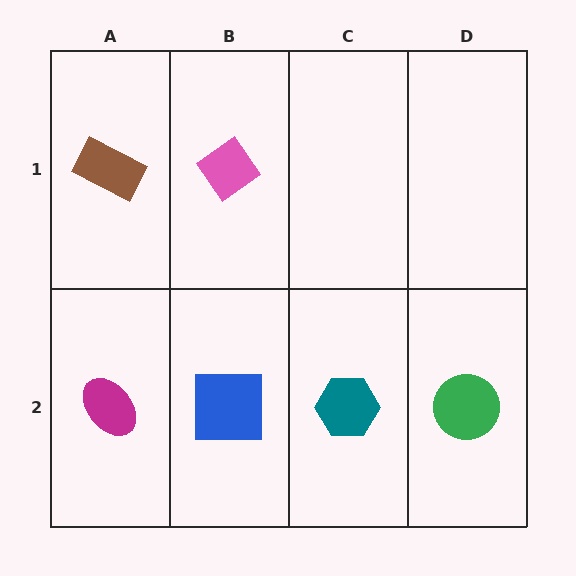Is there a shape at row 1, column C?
No, that cell is empty.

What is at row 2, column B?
A blue square.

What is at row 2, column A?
A magenta ellipse.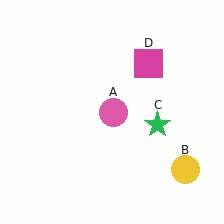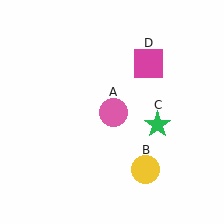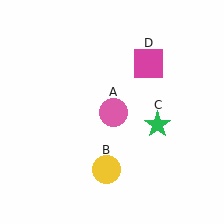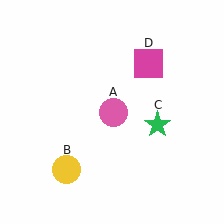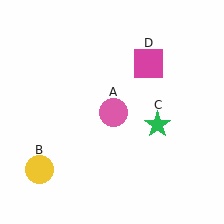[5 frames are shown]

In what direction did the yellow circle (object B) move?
The yellow circle (object B) moved left.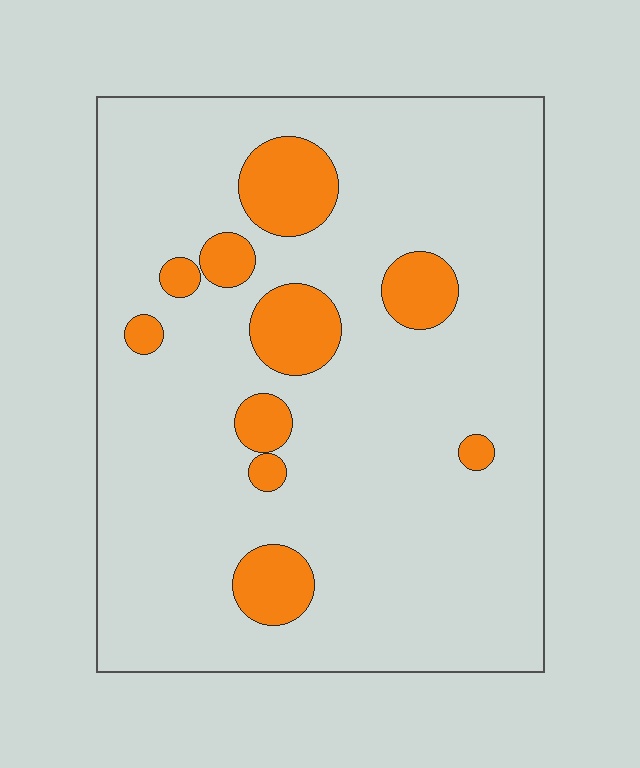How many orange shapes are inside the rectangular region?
10.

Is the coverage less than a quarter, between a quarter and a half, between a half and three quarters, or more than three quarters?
Less than a quarter.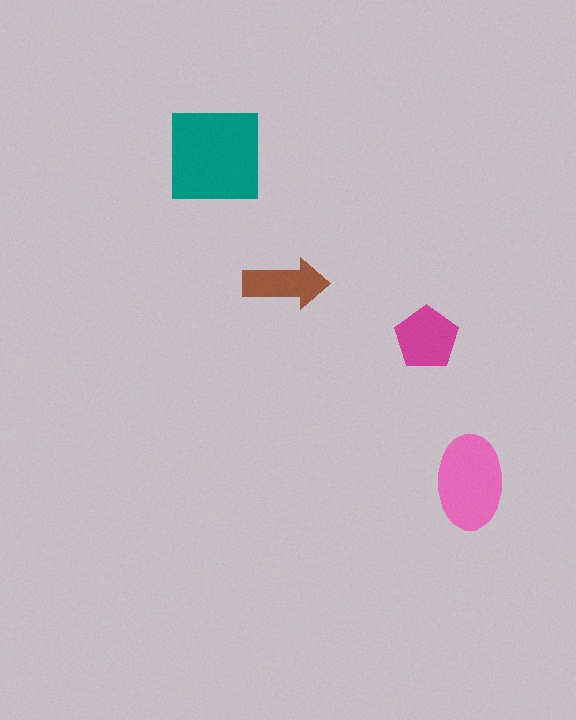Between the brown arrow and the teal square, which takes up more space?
The teal square.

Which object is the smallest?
The brown arrow.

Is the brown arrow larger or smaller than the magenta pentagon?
Smaller.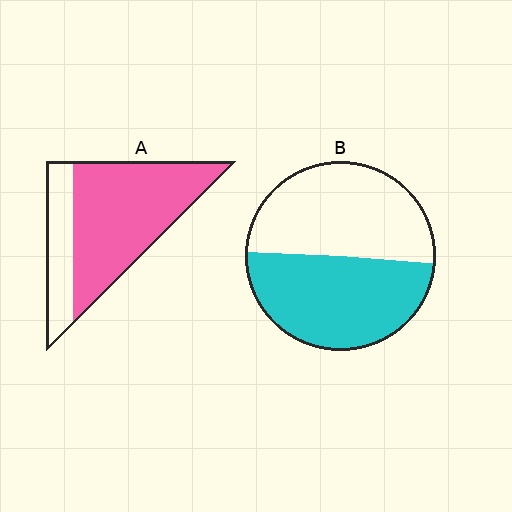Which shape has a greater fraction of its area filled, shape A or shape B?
Shape A.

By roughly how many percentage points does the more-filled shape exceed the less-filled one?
By roughly 25 percentage points (A over B).